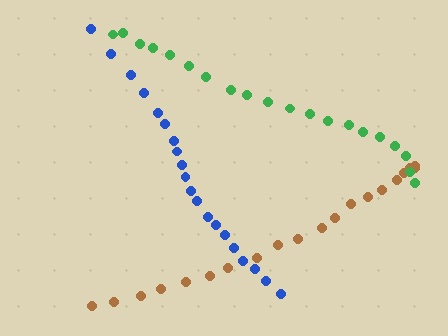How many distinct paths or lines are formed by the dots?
There are 3 distinct paths.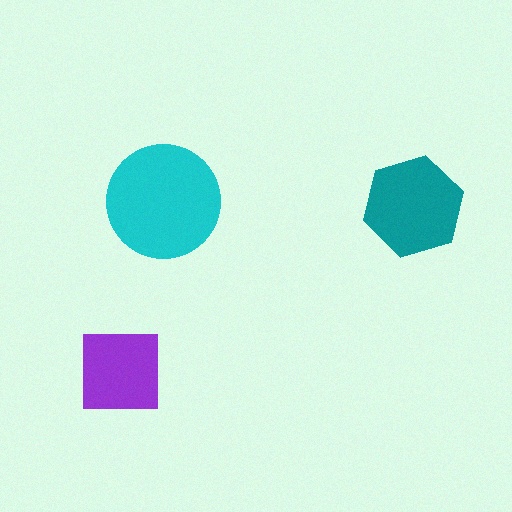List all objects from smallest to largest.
The purple square, the teal hexagon, the cyan circle.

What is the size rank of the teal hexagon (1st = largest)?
2nd.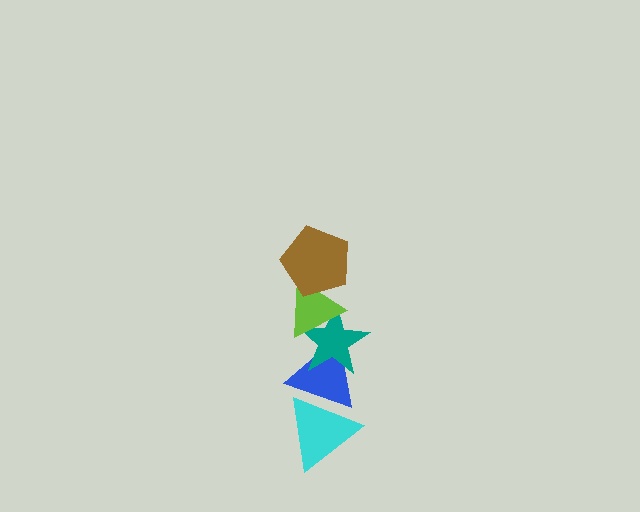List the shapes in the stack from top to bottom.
From top to bottom: the brown pentagon, the lime triangle, the teal star, the blue triangle, the cyan triangle.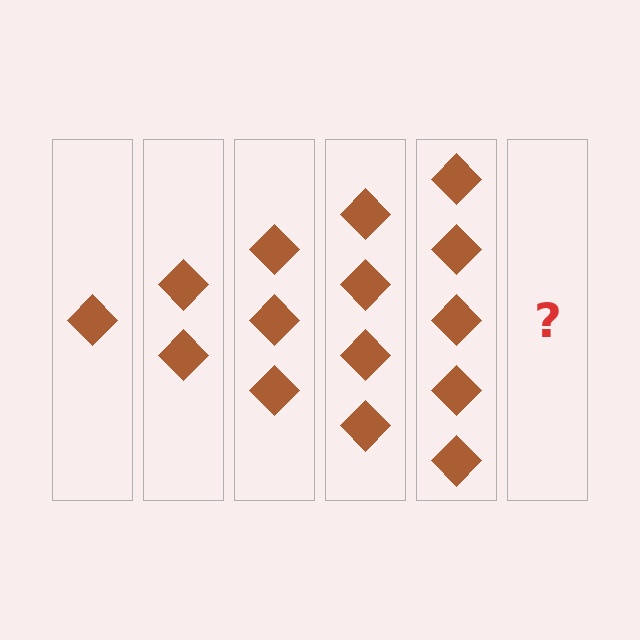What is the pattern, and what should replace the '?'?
The pattern is that each step adds one more diamond. The '?' should be 6 diamonds.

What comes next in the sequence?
The next element should be 6 diamonds.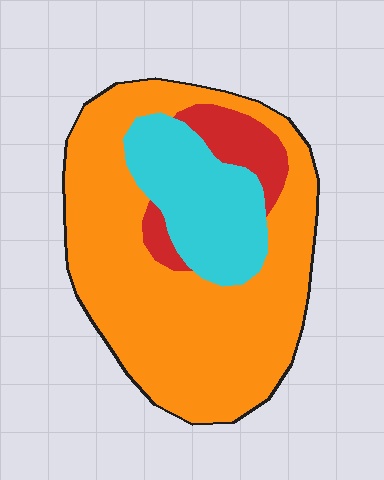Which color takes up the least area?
Red, at roughly 10%.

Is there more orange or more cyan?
Orange.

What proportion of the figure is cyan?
Cyan takes up about one fifth (1/5) of the figure.